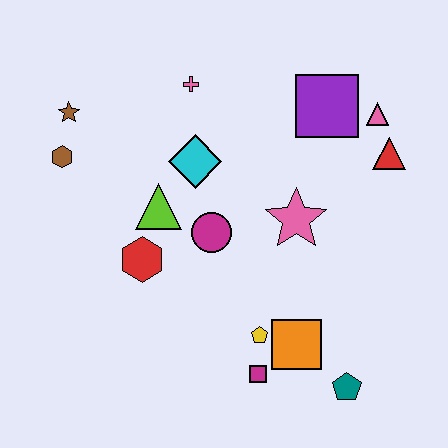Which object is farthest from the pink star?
The brown star is farthest from the pink star.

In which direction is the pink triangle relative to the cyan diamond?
The pink triangle is to the right of the cyan diamond.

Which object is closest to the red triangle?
The pink triangle is closest to the red triangle.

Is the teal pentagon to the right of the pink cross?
Yes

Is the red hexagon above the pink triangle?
No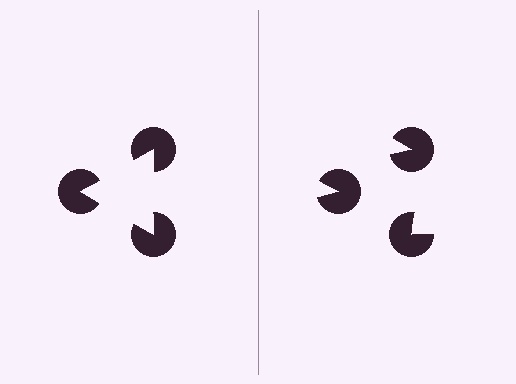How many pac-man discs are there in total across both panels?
6 — 3 on each side.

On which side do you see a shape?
An illusory triangle appears on the left side. On the right side the wedge cuts are rotated, so no coherent shape forms.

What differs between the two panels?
The pac-man discs are positioned identically on both sides; only the wedge orientations differ. On the left they align to a triangle; on the right they are misaligned.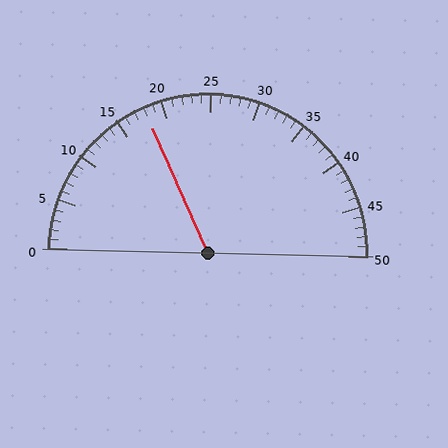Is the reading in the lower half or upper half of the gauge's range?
The reading is in the lower half of the range (0 to 50).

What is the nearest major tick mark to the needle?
The nearest major tick mark is 20.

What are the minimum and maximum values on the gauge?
The gauge ranges from 0 to 50.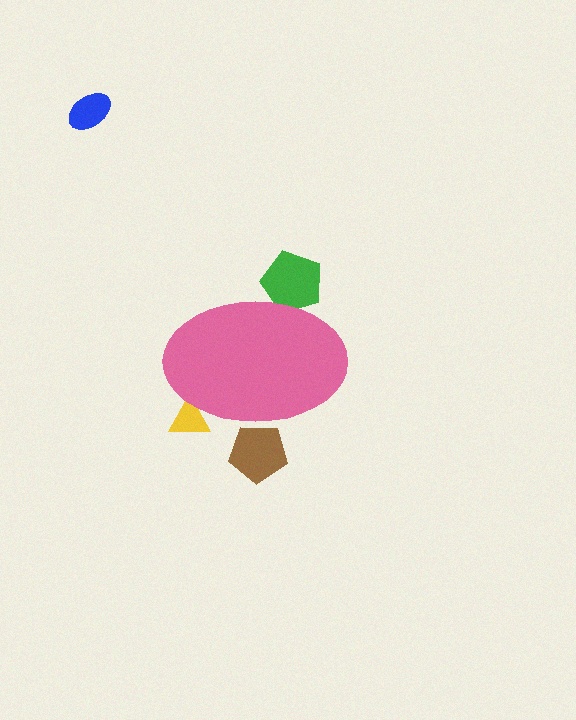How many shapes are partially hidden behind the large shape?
3 shapes are partially hidden.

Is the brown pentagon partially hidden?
Yes, the brown pentagon is partially hidden behind the pink ellipse.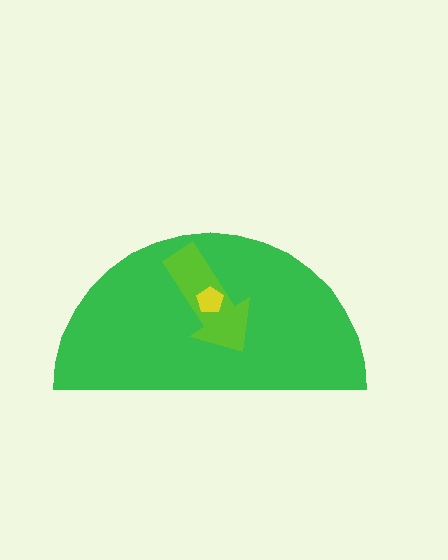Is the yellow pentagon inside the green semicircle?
Yes.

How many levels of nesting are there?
3.